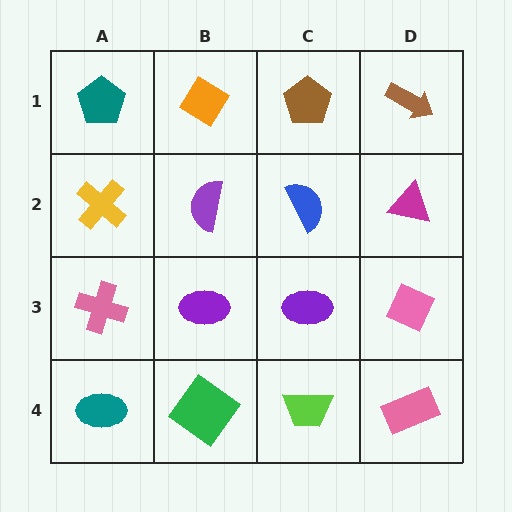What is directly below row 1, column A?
A yellow cross.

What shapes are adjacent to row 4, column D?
A pink diamond (row 3, column D), a lime trapezoid (row 4, column C).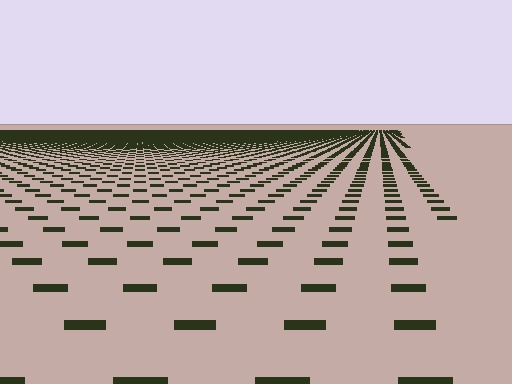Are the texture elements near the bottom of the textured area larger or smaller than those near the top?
Larger. Near the bottom, elements are closer to the viewer and appear at a bigger on-screen size.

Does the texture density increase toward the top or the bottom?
Density increases toward the top.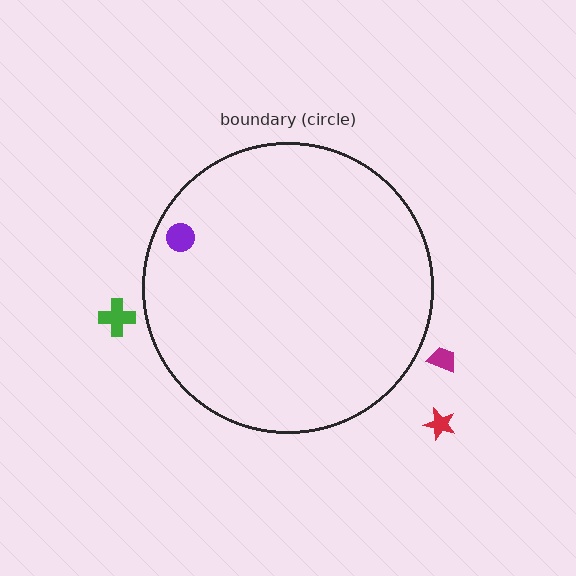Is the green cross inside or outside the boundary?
Outside.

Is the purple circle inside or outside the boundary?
Inside.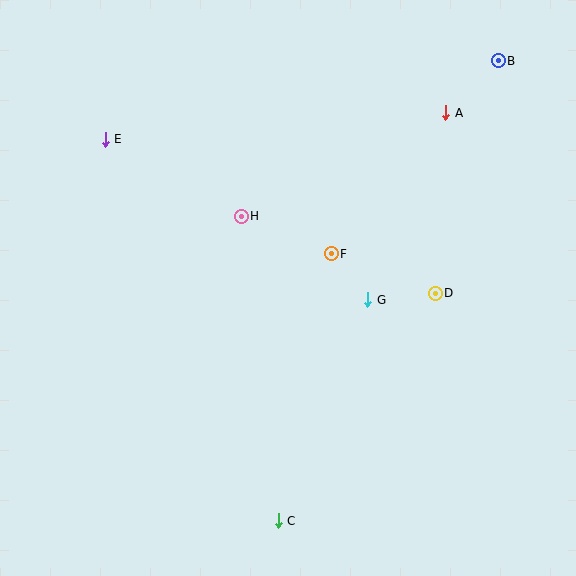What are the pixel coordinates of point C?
Point C is at (278, 521).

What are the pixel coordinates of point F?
Point F is at (331, 254).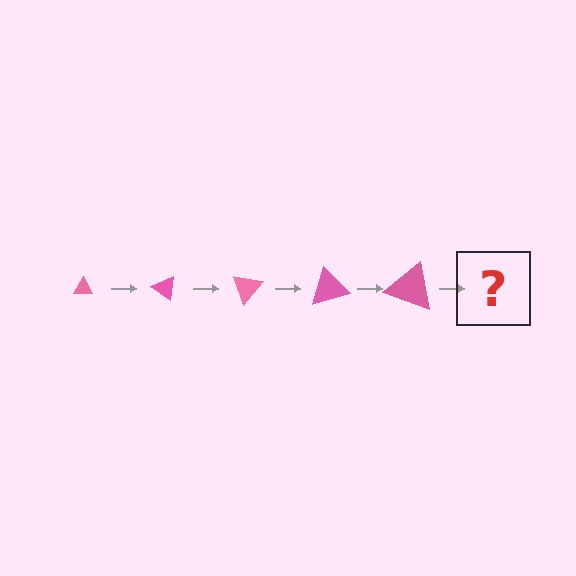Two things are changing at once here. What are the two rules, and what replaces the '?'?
The two rules are that the triangle grows larger each step and it rotates 35 degrees each step. The '?' should be a triangle, larger than the previous one and rotated 175 degrees from the start.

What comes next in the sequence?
The next element should be a triangle, larger than the previous one and rotated 175 degrees from the start.